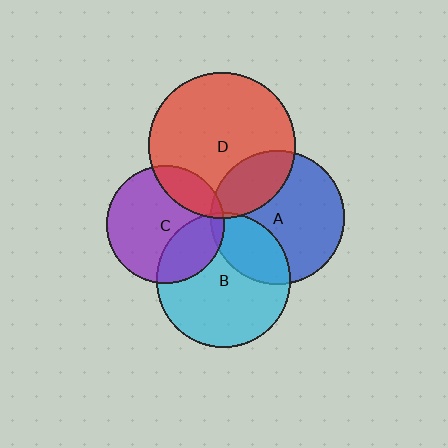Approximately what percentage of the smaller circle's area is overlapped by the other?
Approximately 25%.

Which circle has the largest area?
Circle D (red).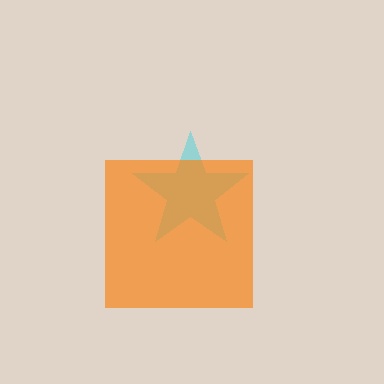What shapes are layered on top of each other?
The layered shapes are: a cyan star, an orange square.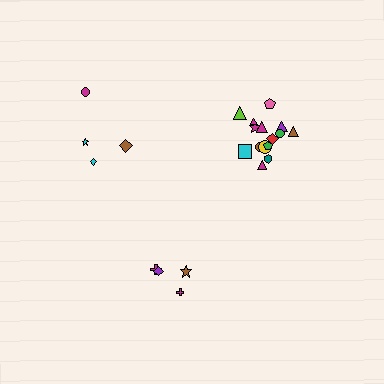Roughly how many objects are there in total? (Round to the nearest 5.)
Roughly 25 objects in total.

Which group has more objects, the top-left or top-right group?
The top-right group.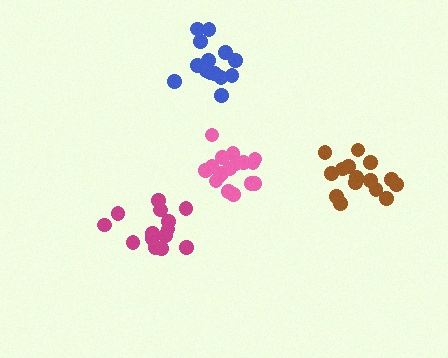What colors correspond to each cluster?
The clusters are colored: pink, magenta, brown, blue.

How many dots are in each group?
Group 1: 17 dots, Group 2: 14 dots, Group 3: 15 dots, Group 4: 14 dots (60 total).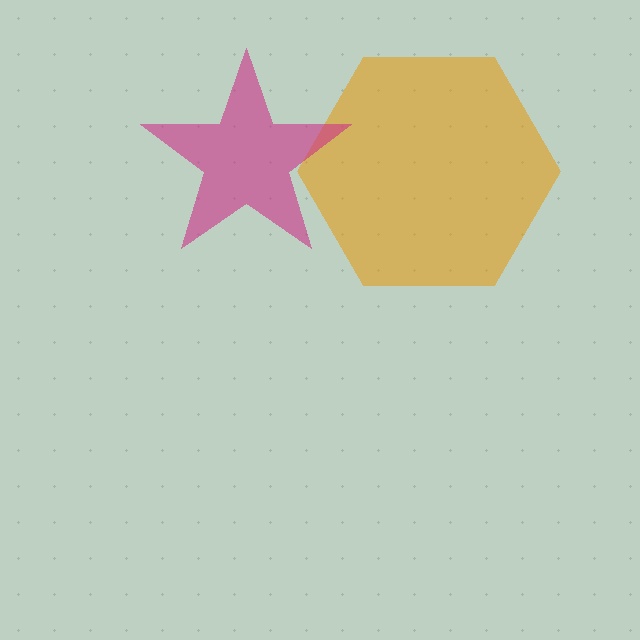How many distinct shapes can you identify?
There are 2 distinct shapes: an orange hexagon, a magenta star.